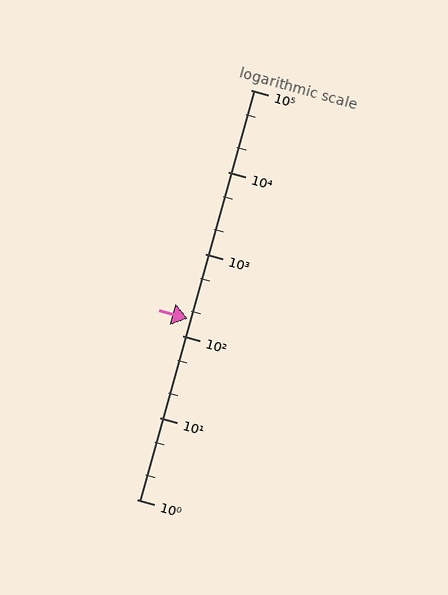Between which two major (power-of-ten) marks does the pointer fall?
The pointer is between 100 and 1000.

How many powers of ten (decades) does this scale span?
The scale spans 5 decades, from 1 to 100000.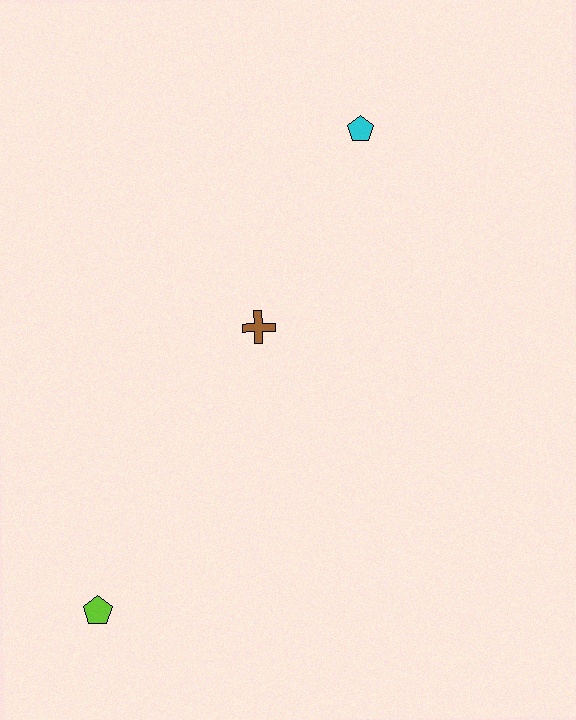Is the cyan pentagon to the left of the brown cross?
No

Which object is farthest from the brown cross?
The lime pentagon is farthest from the brown cross.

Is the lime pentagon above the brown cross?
No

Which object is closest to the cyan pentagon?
The brown cross is closest to the cyan pentagon.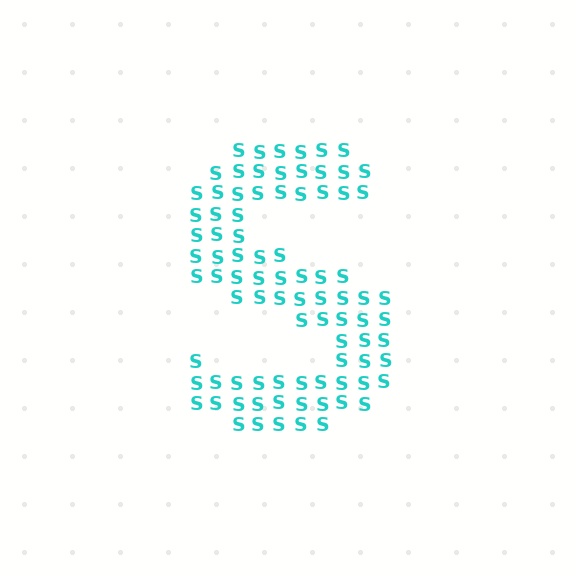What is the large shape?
The large shape is the letter S.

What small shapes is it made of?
It is made of small letter S's.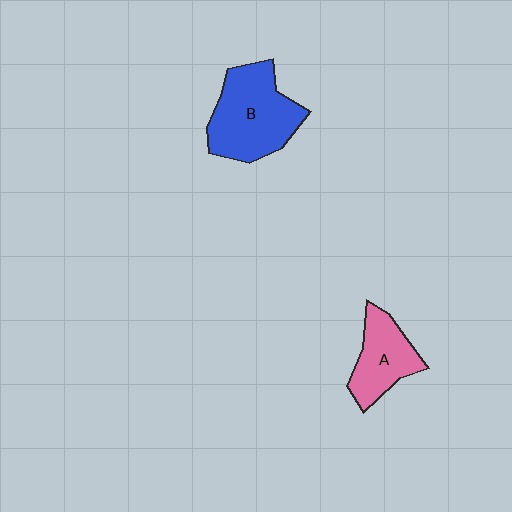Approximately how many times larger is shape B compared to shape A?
Approximately 1.6 times.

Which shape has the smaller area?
Shape A (pink).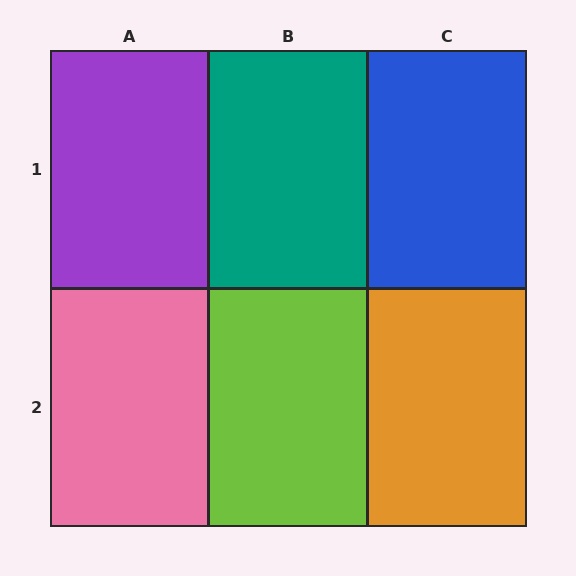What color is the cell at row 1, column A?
Purple.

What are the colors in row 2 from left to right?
Pink, lime, orange.